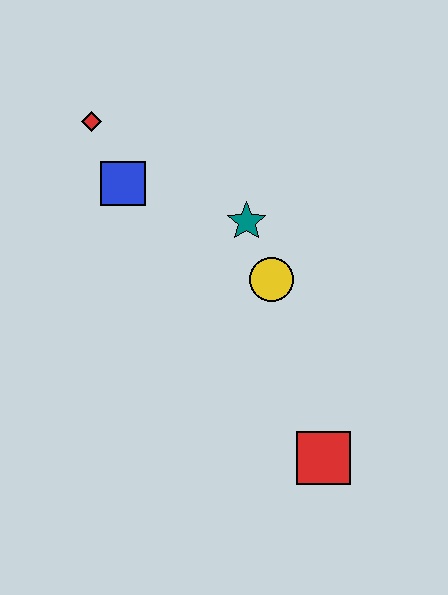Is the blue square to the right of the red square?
No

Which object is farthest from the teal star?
The red square is farthest from the teal star.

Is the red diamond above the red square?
Yes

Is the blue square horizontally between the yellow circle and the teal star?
No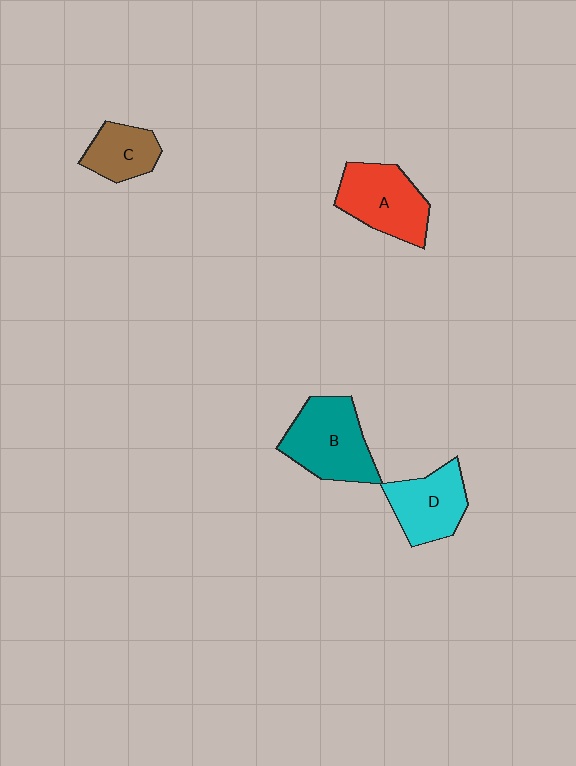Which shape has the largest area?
Shape B (teal).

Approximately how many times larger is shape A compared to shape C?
Approximately 1.6 times.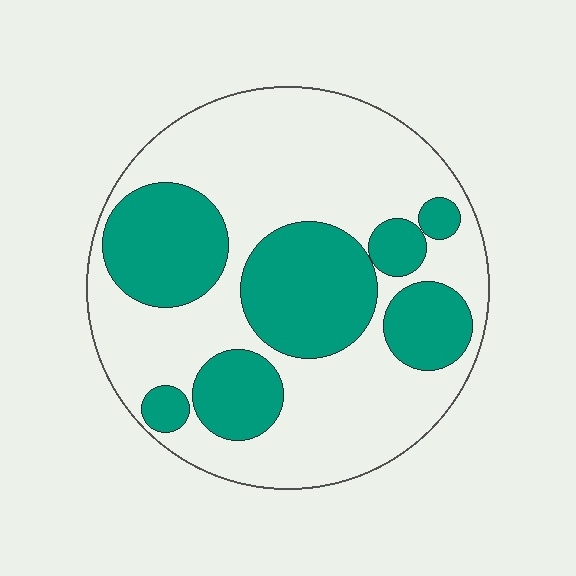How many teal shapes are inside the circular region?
7.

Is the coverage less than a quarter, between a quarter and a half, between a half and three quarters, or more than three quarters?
Between a quarter and a half.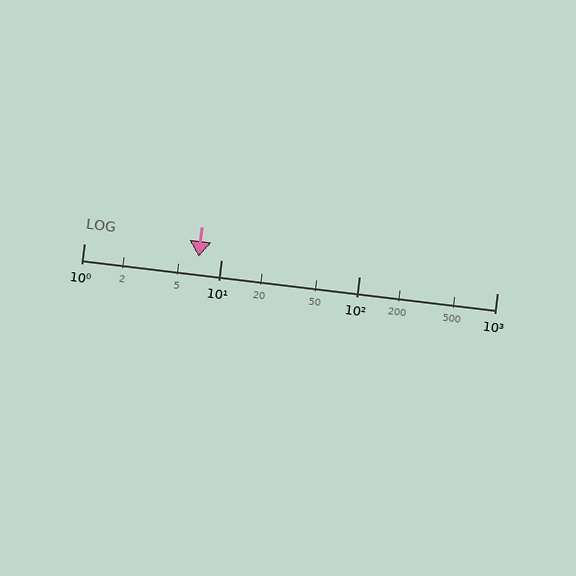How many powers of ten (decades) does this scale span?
The scale spans 3 decades, from 1 to 1000.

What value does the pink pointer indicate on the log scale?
The pointer indicates approximately 6.8.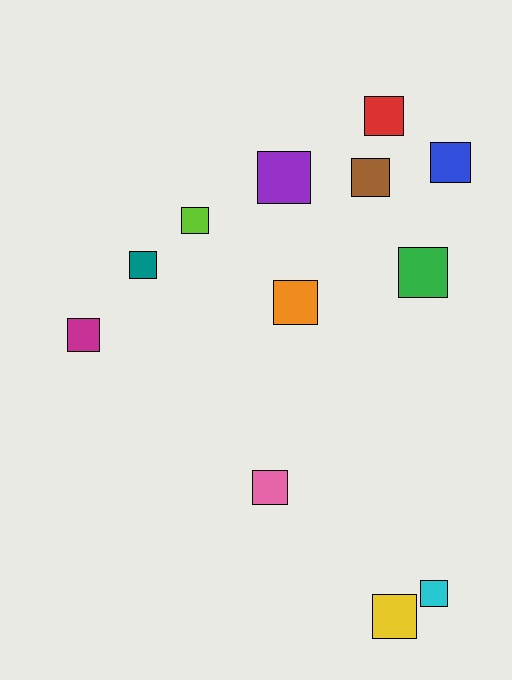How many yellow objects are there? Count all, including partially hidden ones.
There is 1 yellow object.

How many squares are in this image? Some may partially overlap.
There are 12 squares.